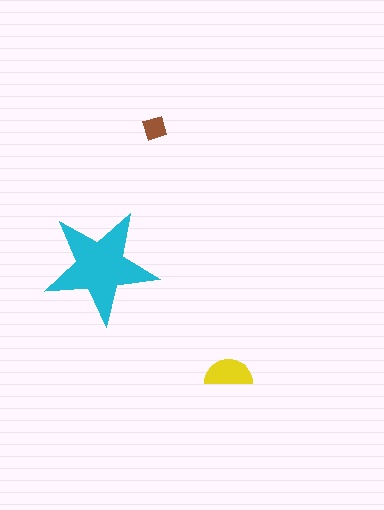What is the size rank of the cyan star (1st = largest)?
1st.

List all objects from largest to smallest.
The cyan star, the yellow semicircle, the brown diamond.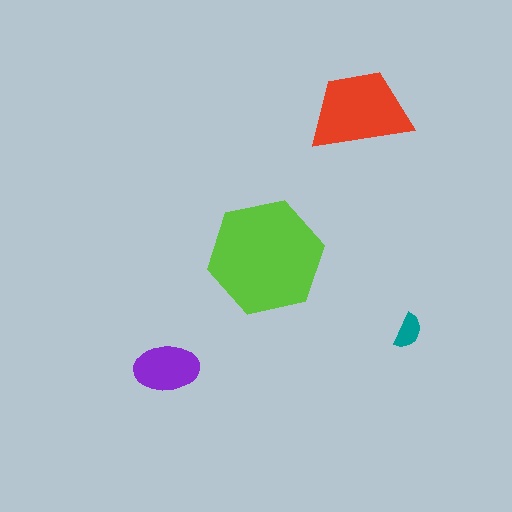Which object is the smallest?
The teal semicircle.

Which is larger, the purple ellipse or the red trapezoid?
The red trapezoid.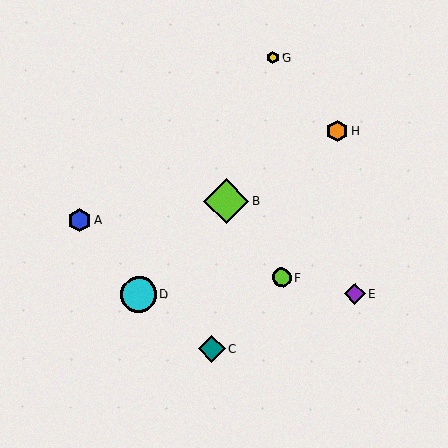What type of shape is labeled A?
Shape A is a blue hexagon.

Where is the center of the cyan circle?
The center of the cyan circle is at (139, 295).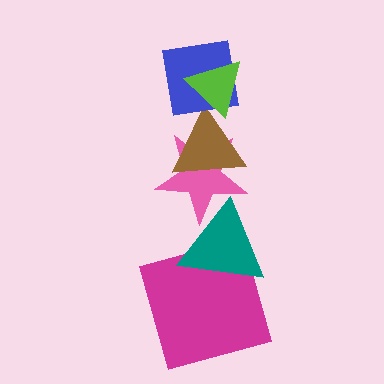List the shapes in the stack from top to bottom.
From top to bottom: the lime triangle, the blue square, the brown triangle, the pink star, the teal triangle, the magenta square.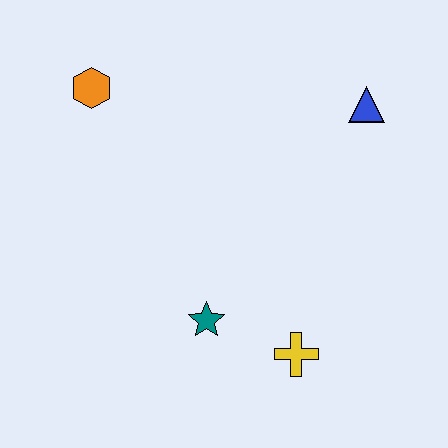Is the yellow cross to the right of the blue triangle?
No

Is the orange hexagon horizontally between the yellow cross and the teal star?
No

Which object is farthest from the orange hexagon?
The yellow cross is farthest from the orange hexagon.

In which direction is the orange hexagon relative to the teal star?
The orange hexagon is above the teal star.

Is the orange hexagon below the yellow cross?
No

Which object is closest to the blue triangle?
The yellow cross is closest to the blue triangle.